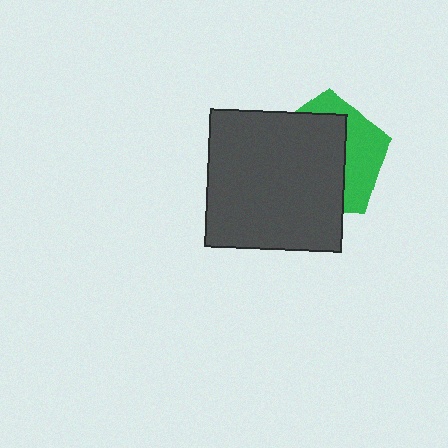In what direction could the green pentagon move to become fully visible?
The green pentagon could move toward the upper-right. That would shift it out from behind the dark gray square entirely.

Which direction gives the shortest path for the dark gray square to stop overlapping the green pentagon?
Moving toward the lower-left gives the shortest separation.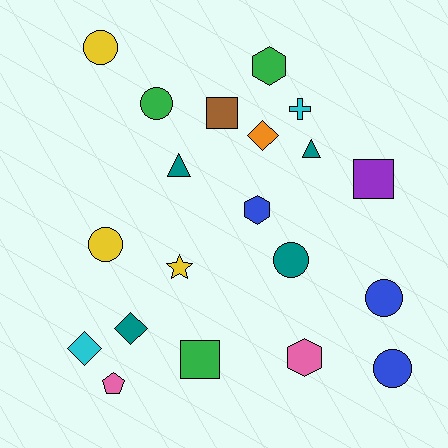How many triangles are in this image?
There are 2 triangles.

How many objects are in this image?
There are 20 objects.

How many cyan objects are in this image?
There are 2 cyan objects.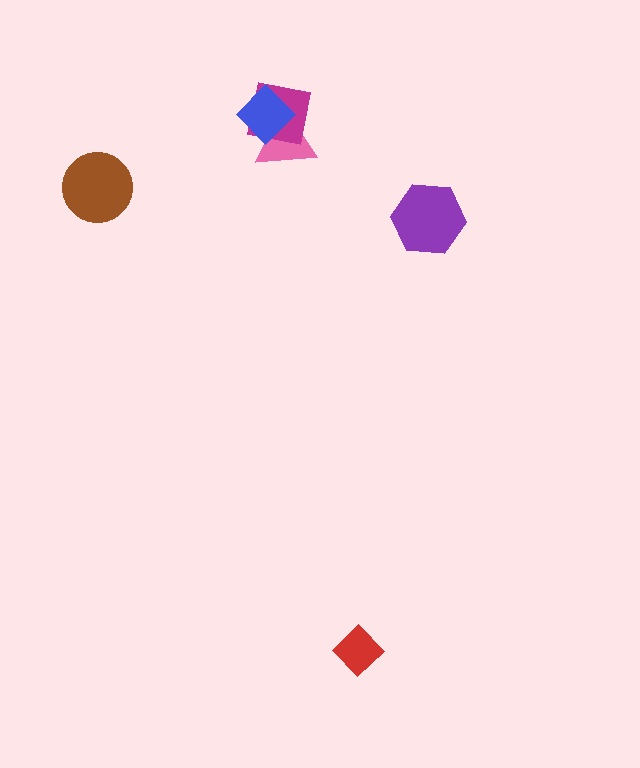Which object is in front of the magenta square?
The blue diamond is in front of the magenta square.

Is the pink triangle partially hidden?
Yes, it is partially covered by another shape.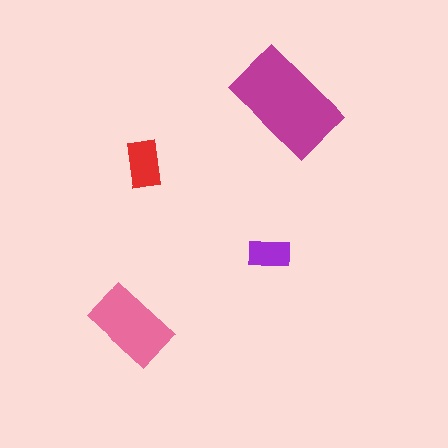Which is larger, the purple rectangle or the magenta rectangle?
The magenta one.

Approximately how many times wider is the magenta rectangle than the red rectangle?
About 2 times wider.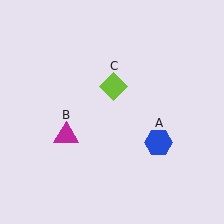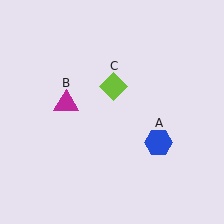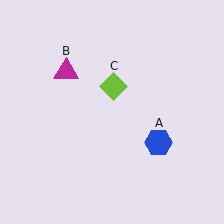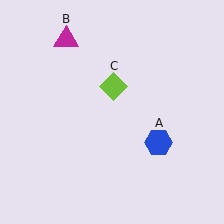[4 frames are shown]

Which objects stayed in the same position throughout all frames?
Blue hexagon (object A) and lime diamond (object C) remained stationary.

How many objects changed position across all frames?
1 object changed position: magenta triangle (object B).